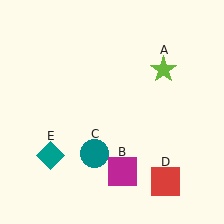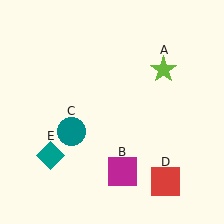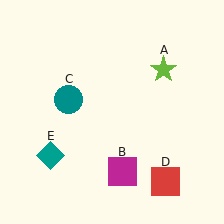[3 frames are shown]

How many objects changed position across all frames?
1 object changed position: teal circle (object C).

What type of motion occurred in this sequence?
The teal circle (object C) rotated clockwise around the center of the scene.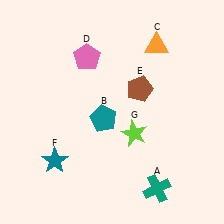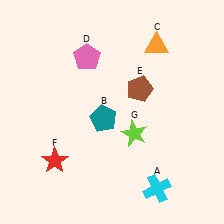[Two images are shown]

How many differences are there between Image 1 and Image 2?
There are 2 differences between the two images.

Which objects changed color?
A changed from teal to cyan. F changed from teal to red.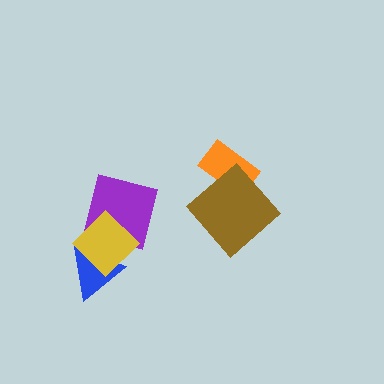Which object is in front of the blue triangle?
The yellow diamond is in front of the blue triangle.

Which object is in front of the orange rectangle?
The brown diamond is in front of the orange rectangle.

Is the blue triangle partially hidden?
Yes, it is partially covered by another shape.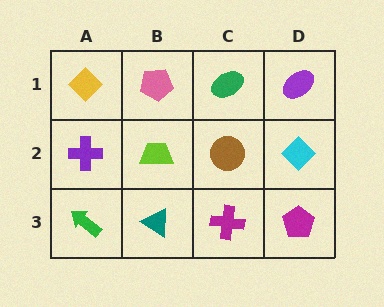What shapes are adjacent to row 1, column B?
A lime trapezoid (row 2, column B), a yellow diamond (row 1, column A), a green ellipse (row 1, column C).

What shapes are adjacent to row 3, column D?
A cyan diamond (row 2, column D), a magenta cross (row 3, column C).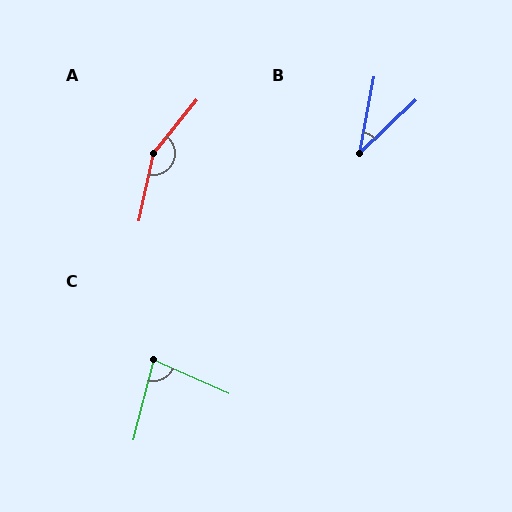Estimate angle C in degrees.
Approximately 81 degrees.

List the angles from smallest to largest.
B (36°), C (81°), A (153°).